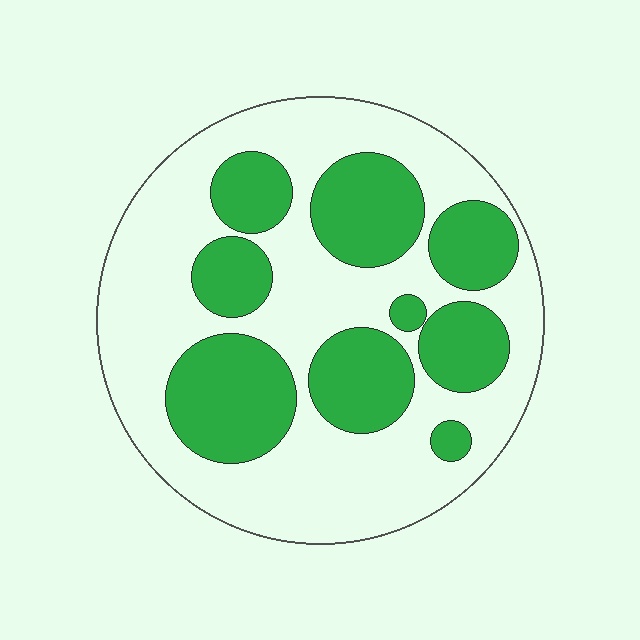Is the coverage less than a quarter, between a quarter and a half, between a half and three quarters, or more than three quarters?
Between a quarter and a half.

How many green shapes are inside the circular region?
9.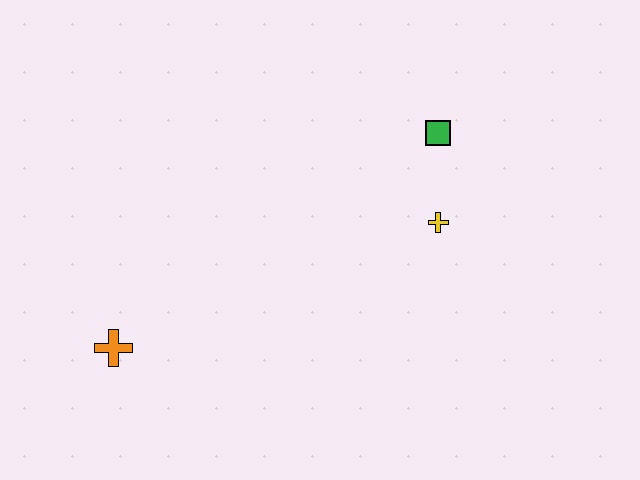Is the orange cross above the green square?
No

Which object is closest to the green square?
The yellow cross is closest to the green square.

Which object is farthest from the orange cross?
The green square is farthest from the orange cross.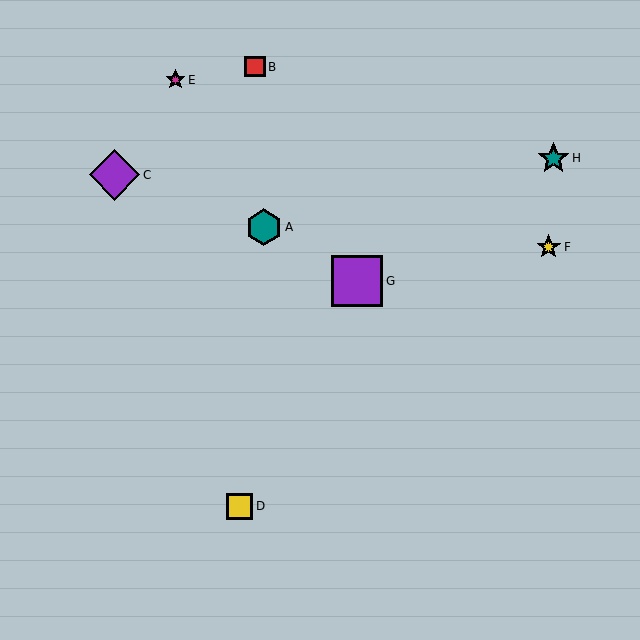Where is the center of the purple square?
The center of the purple square is at (357, 281).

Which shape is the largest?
The purple square (labeled G) is the largest.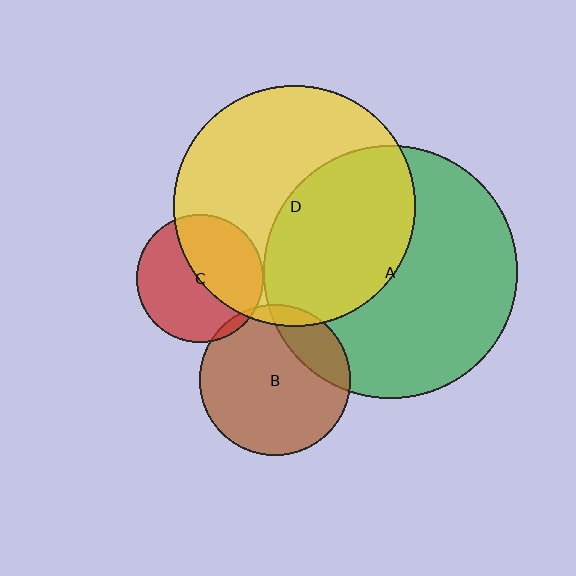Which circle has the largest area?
Circle A (green).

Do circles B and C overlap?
Yes.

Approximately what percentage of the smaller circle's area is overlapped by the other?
Approximately 5%.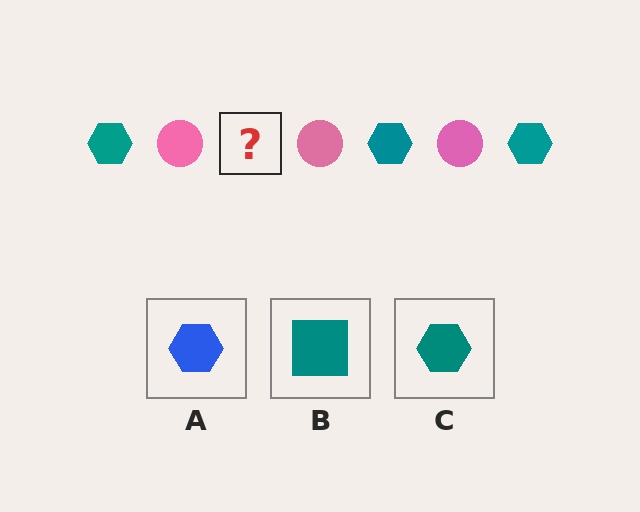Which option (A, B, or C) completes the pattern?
C.